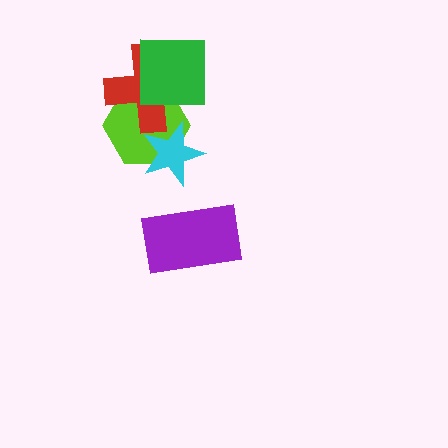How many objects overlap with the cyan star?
2 objects overlap with the cyan star.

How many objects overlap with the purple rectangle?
0 objects overlap with the purple rectangle.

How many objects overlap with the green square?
2 objects overlap with the green square.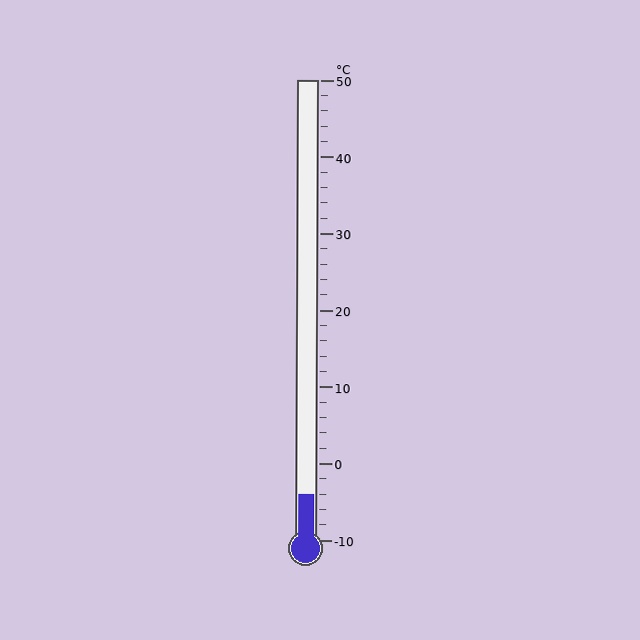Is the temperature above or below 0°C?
The temperature is below 0°C.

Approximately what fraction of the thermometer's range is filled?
The thermometer is filled to approximately 10% of its range.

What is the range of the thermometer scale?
The thermometer scale ranges from -10°C to 50°C.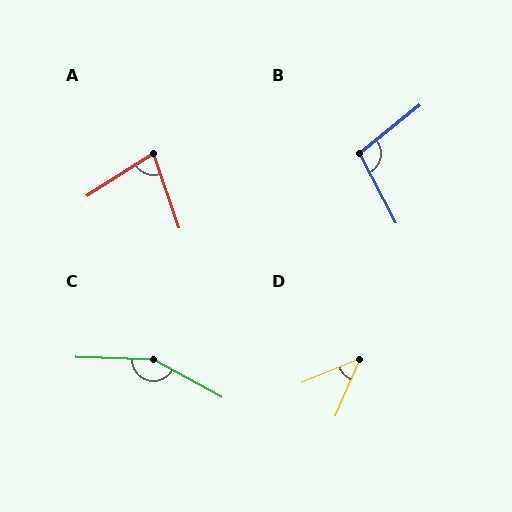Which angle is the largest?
C, at approximately 153 degrees.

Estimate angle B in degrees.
Approximately 101 degrees.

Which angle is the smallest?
D, at approximately 44 degrees.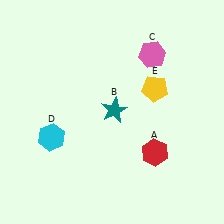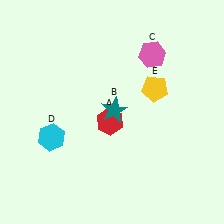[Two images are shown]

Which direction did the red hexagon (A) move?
The red hexagon (A) moved left.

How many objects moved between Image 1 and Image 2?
1 object moved between the two images.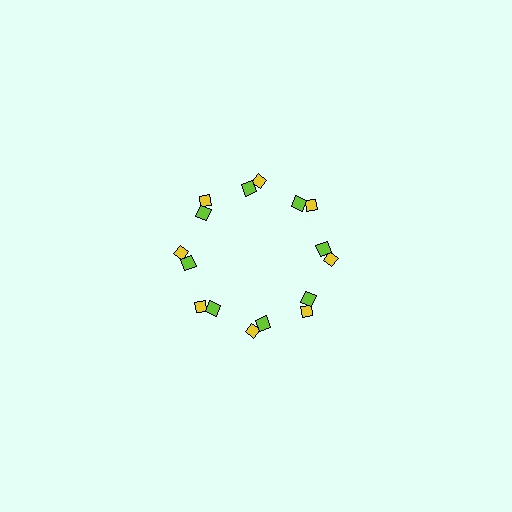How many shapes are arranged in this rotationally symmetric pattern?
There are 16 shapes, arranged in 8 groups of 2.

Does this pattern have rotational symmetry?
Yes, this pattern has 8-fold rotational symmetry. It looks the same after rotating 45 degrees around the center.